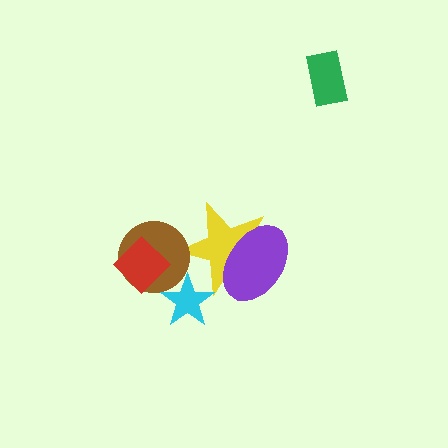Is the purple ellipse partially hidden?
No, no other shape covers it.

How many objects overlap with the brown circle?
3 objects overlap with the brown circle.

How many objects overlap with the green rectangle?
0 objects overlap with the green rectangle.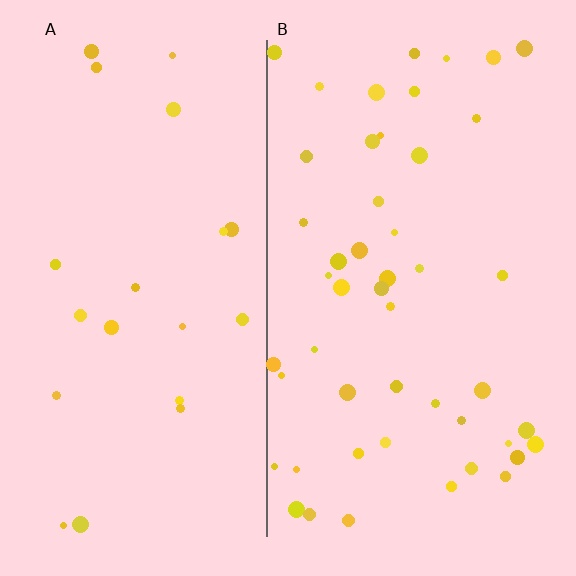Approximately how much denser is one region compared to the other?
Approximately 2.3× — region B over region A.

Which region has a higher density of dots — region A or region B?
B (the right).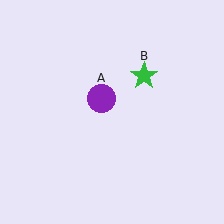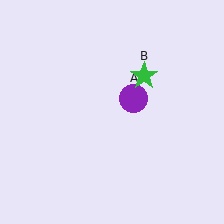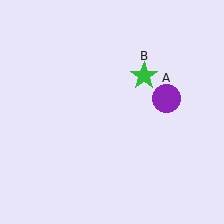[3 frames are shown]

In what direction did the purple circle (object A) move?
The purple circle (object A) moved right.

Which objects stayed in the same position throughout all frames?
Green star (object B) remained stationary.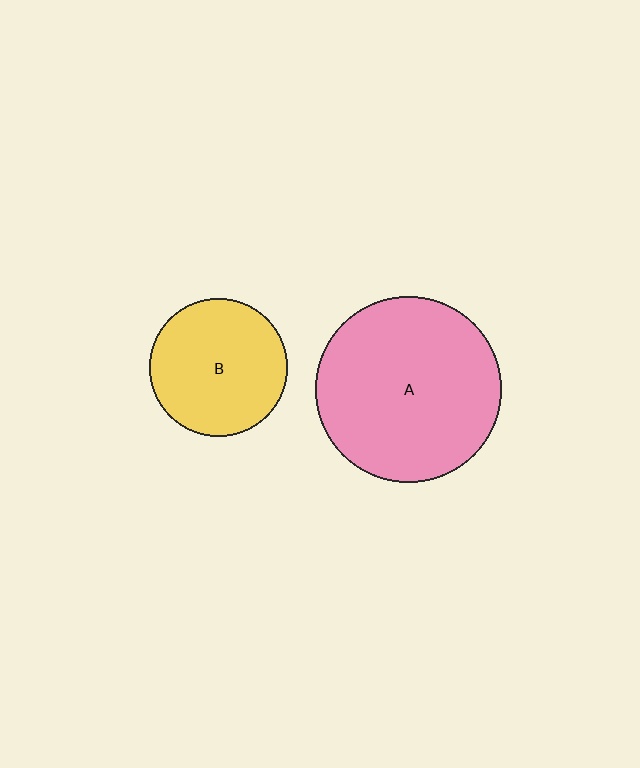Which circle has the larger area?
Circle A (pink).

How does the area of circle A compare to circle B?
Approximately 1.8 times.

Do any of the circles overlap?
No, none of the circles overlap.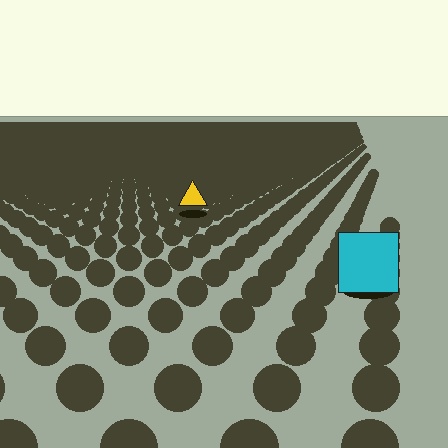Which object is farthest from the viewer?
The yellow triangle is farthest from the viewer. It appears smaller and the ground texture around it is denser.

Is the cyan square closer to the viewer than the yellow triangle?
Yes. The cyan square is closer — you can tell from the texture gradient: the ground texture is coarser near it.